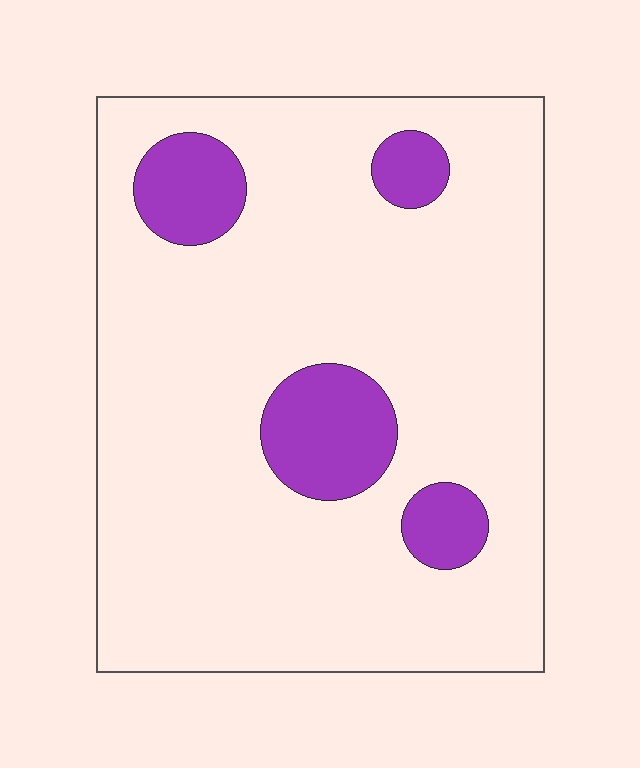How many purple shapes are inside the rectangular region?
4.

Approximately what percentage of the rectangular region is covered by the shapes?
Approximately 15%.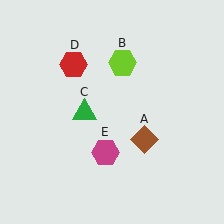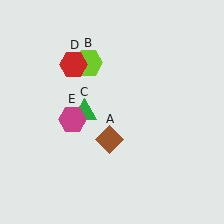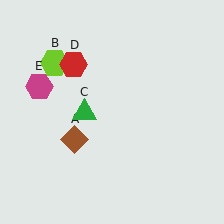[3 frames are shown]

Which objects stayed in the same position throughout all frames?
Green triangle (object C) and red hexagon (object D) remained stationary.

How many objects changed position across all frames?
3 objects changed position: brown diamond (object A), lime hexagon (object B), magenta hexagon (object E).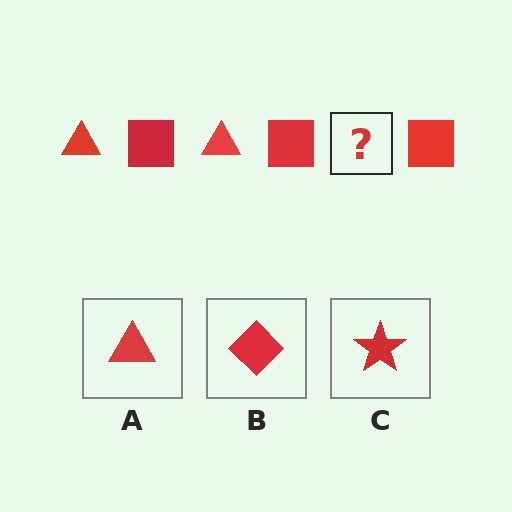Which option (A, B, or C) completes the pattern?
A.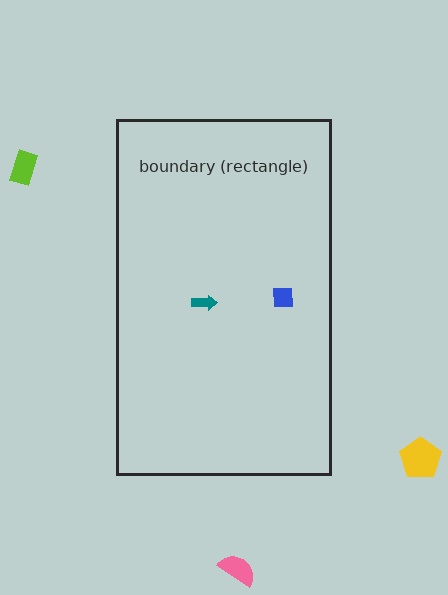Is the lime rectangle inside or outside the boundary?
Outside.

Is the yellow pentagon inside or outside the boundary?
Outside.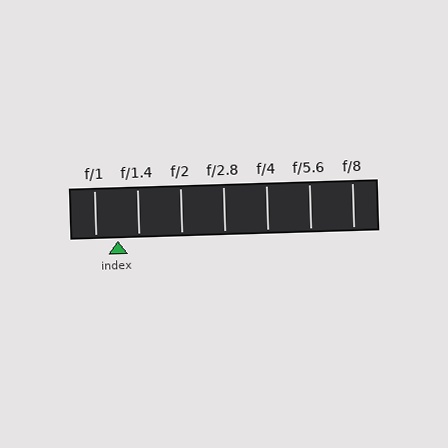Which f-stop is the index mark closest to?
The index mark is closest to f/1.4.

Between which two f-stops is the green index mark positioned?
The index mark is between f/1 and f/1.4.